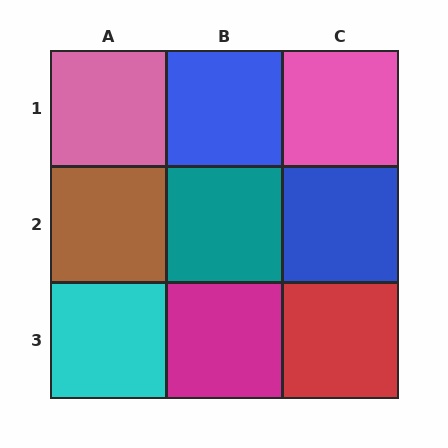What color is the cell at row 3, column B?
Magenta.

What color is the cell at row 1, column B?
Blue.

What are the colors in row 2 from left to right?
Brown, teal, blue.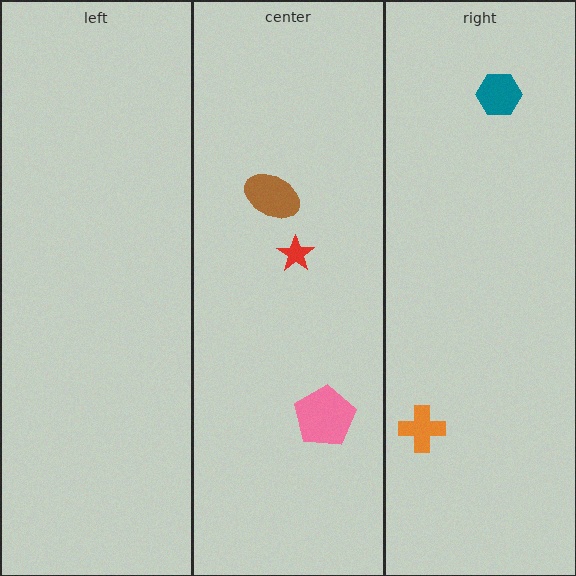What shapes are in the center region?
The pink pentagon, the brown ellipse, the red star.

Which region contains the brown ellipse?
The center region.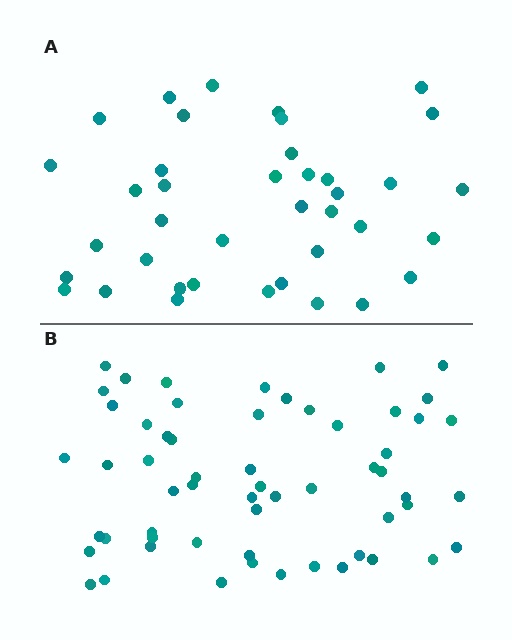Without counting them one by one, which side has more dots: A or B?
Region B (the bottom region) has more dots.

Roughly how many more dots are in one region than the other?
Region B has approximately 20 more dots than region A.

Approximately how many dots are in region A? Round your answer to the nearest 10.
About 40 dots. (The exact count is 39, which rounds to 40.)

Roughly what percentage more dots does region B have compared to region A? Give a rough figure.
About 50% more.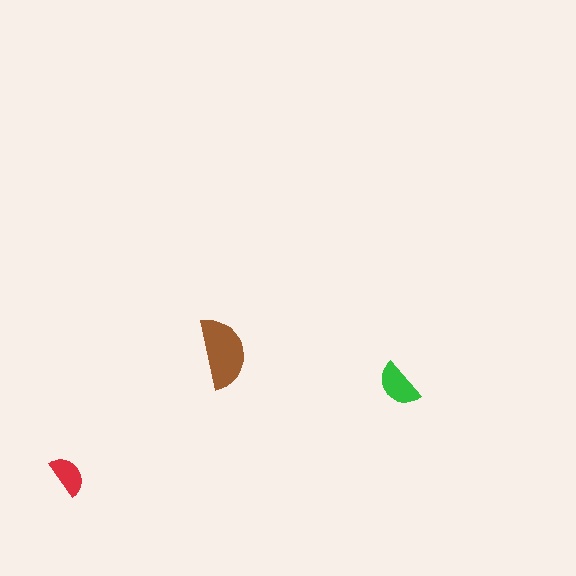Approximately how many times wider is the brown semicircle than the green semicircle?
About 1.5 times wider.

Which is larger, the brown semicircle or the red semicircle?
The brown one.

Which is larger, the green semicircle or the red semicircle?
The green one.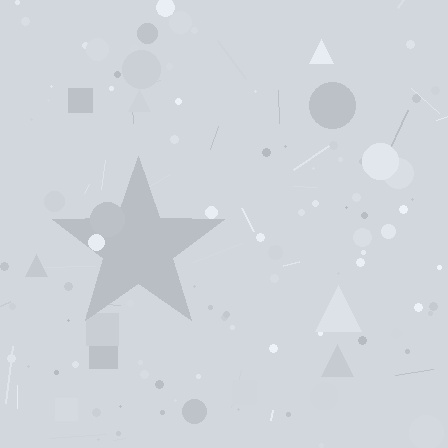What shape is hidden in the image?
A star is hidden in the image.